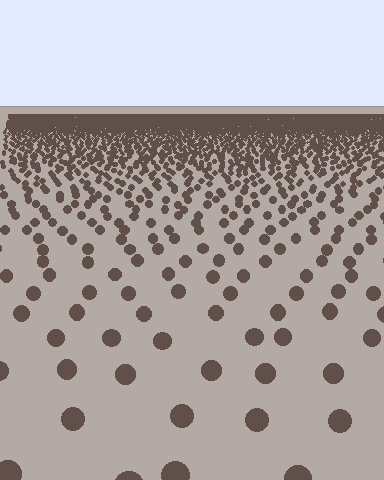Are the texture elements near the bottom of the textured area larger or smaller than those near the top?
Larger. Near the bottom, elements are closer to the viewer and appear at a bigger on-screen size.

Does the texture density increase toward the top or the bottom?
Density increases toward the top.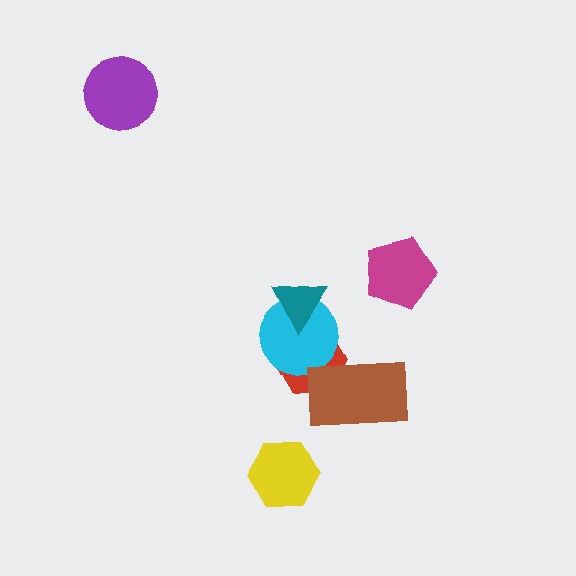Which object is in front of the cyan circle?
The teal triangle is in front of the cyan circle.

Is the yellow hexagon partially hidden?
No, no other shape covers it.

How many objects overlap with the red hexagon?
3 objects overlap with the red hexagon.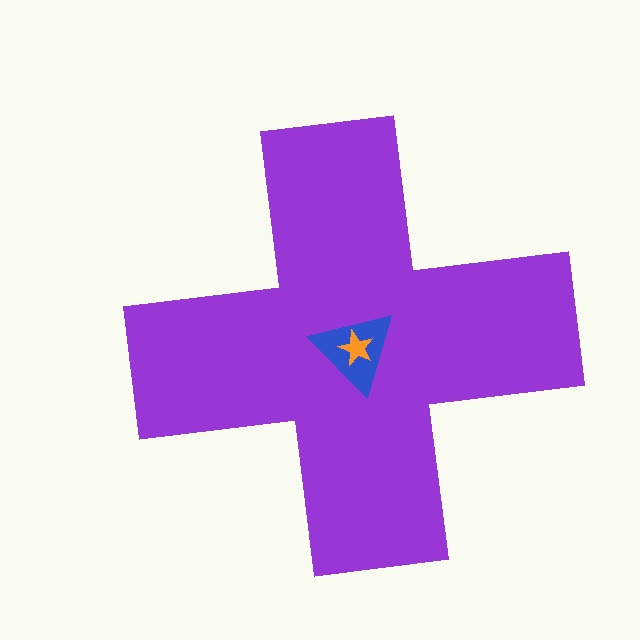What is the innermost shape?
The orange star.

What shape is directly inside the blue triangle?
The orange star.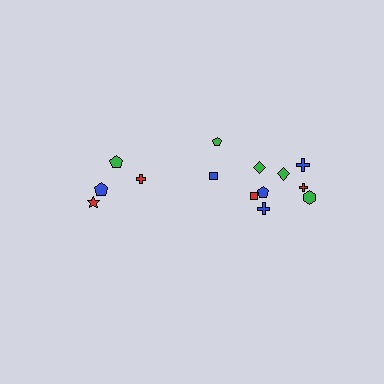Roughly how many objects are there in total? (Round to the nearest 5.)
Roughly 15 objects in total.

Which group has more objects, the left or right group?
The right group.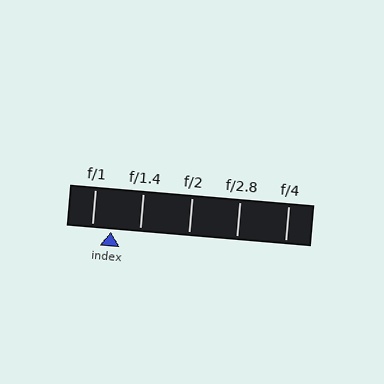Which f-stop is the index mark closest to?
The index mark is closest to f/1.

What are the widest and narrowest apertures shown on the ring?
The widest aperture shown is f/1 and the narrowest is f/4.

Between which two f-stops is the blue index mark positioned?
The index mark is between f/1 and f/1.4.